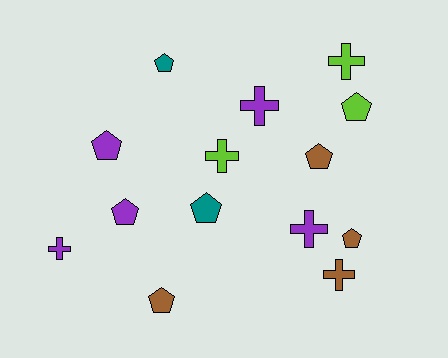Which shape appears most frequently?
Pentagon, with 8 objects.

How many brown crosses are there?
There is 1 brown cross.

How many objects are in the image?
There are 14 objects.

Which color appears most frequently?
Purple, with 5 objects.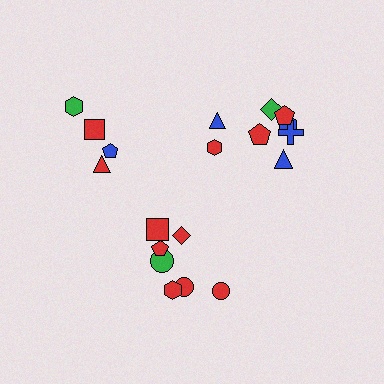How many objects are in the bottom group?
There are 7 objects.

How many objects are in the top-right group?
There are 8 objects.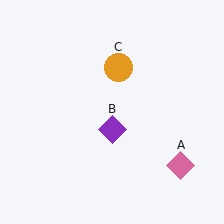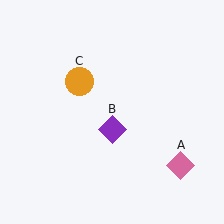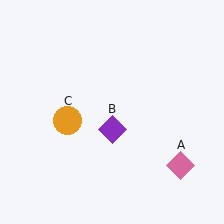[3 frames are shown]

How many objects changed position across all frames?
1 object changed position: orange circle (object C).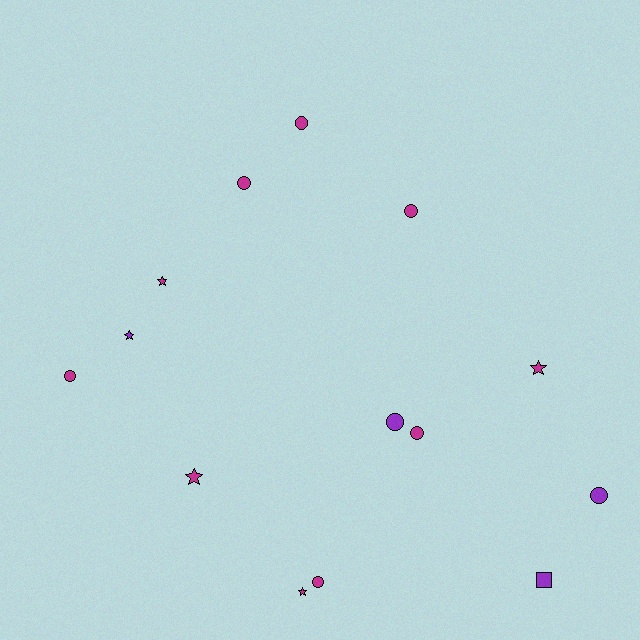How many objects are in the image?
There are 14 objects.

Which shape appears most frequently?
Circle, with 8 objects.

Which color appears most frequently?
Magenta, with 10 objects.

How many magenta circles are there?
There are 6 magenta circles.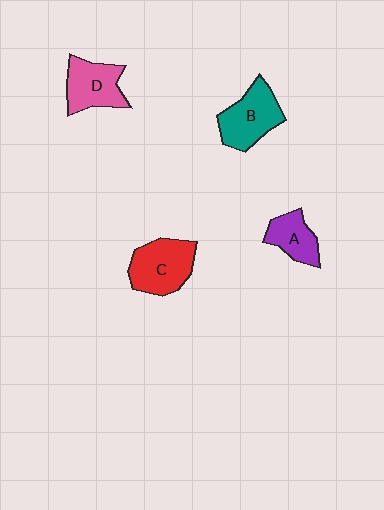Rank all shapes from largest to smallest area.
From largest to smallest: C (red), B (teal), D (pink), A (purple).